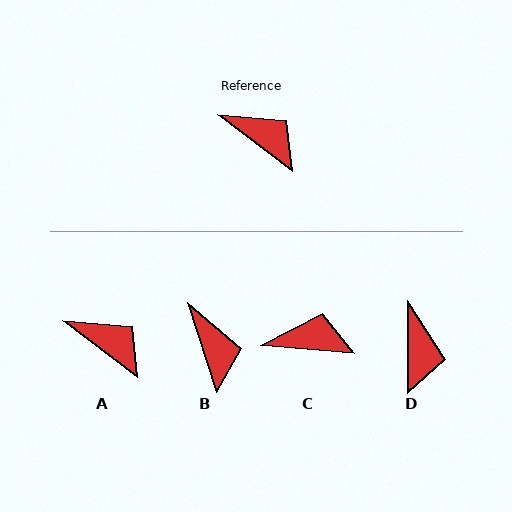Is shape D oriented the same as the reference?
No, it is off by about 53 degrees.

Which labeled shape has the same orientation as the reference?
A.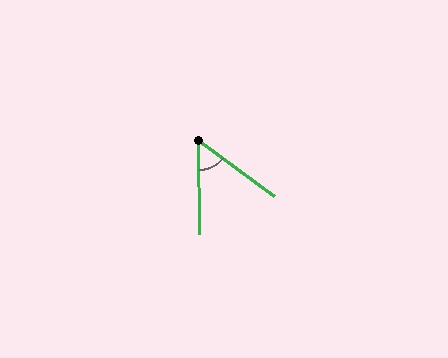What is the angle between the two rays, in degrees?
Approximately 53 degrees.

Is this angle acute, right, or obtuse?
It is acute.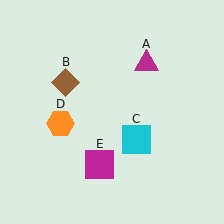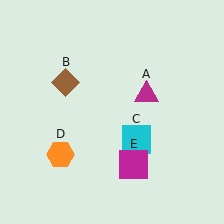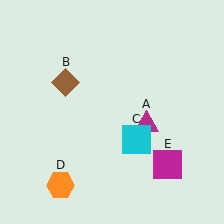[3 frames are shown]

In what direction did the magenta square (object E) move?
The magenta square (object E) moved right.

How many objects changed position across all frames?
3 objects changed position: magenta triangle (object A), orange hexagon (object D), magenta square (object E).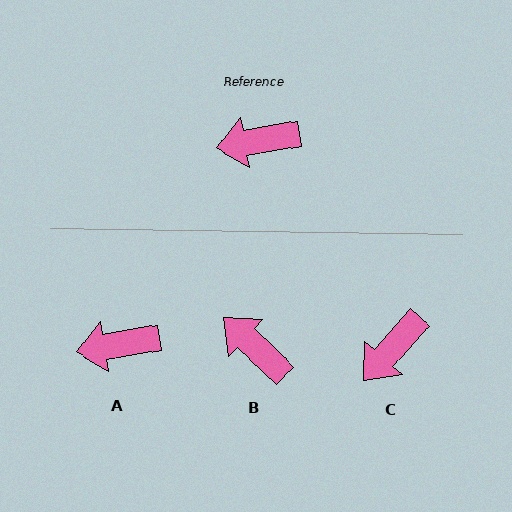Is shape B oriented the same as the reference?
No, it is off by about 53 degrees.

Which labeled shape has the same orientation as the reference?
A.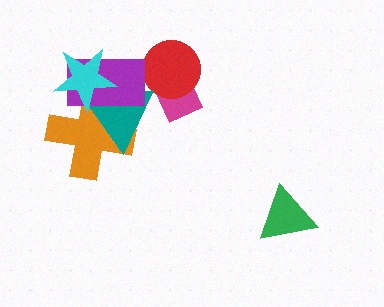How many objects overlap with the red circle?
1 object overlaps with the red circle.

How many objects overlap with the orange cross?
3 objects overlap with the orange cross.